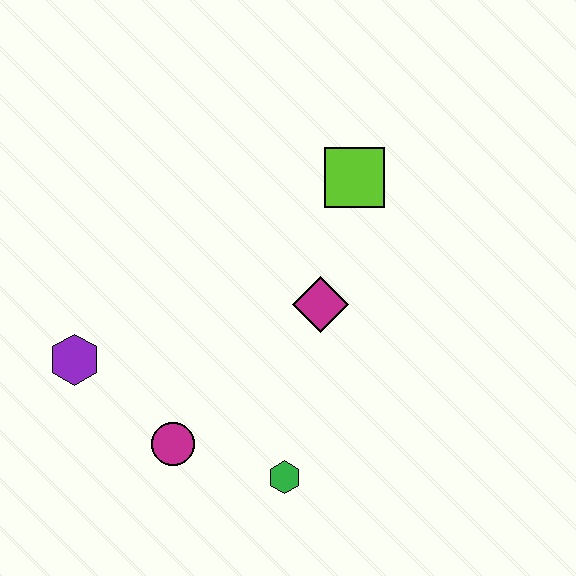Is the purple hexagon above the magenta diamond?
No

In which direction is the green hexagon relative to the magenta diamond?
The green hexagon is below the magenta diamond.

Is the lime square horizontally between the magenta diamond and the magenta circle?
No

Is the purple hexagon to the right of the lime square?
No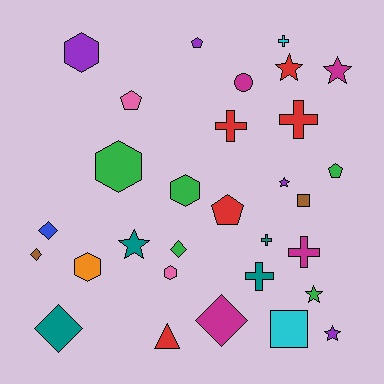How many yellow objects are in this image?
There are no yellow objects.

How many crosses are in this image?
There are 6 crosses.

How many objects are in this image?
There are 30 objects.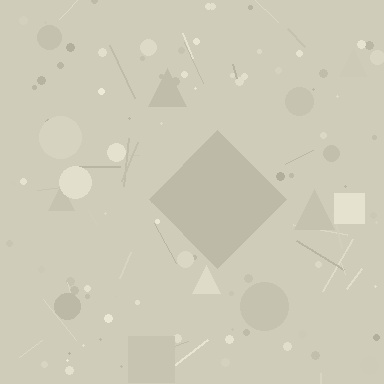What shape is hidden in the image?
A diamond is hidden in the image.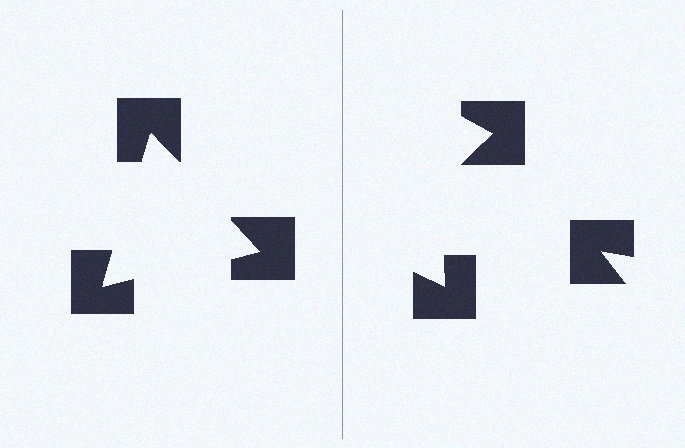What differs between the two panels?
The notched squares are positioned identically on both sides; only the wedge orientations differ. On the left they align to a triangle; on the right they are misaligned.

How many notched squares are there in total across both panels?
6 — 3 on each side.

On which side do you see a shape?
An illusory triangle appears on the left side. On the right side the wedge cuts are rotated, so no coherent shape forms.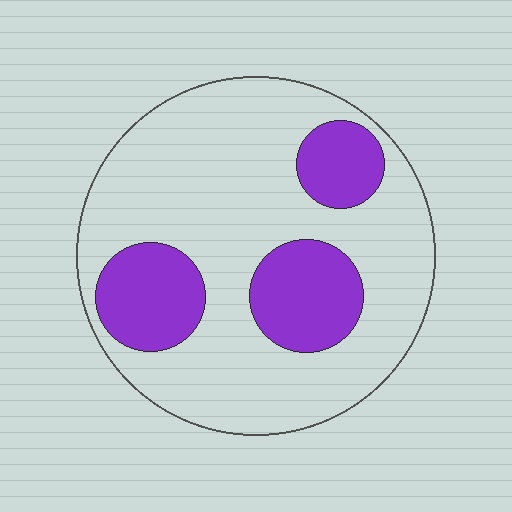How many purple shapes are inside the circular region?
3.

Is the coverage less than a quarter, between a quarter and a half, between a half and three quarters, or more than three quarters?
Between a quarter and a half.